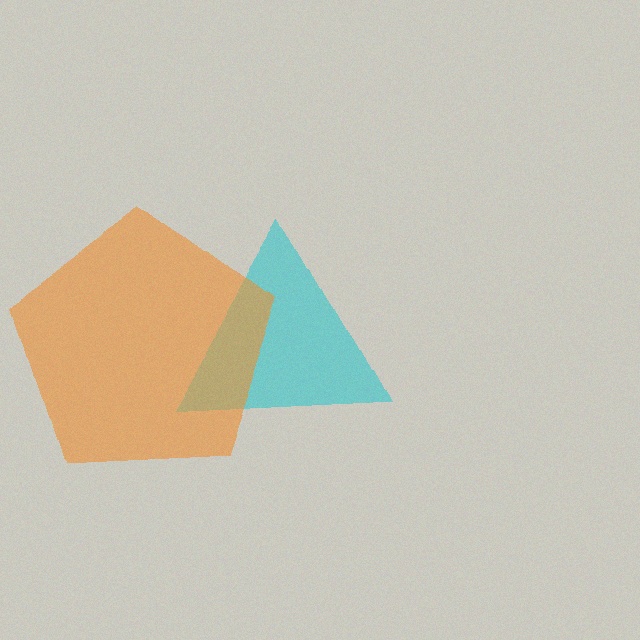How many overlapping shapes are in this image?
There are 2 overlapping shapes in the image.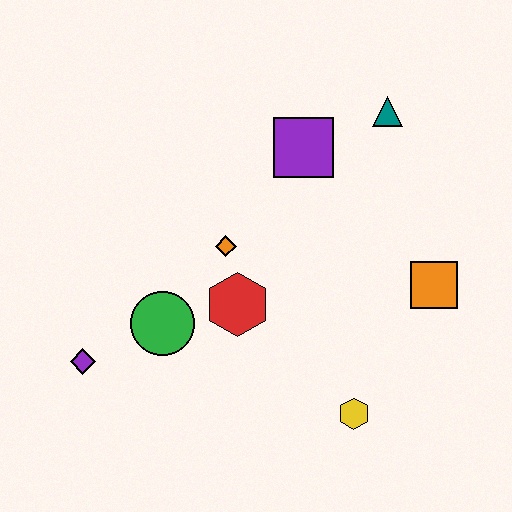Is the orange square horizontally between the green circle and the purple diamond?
No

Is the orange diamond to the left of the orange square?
Yes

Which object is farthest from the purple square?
The purple diamond is farthest from the purple square.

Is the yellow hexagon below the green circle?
Yes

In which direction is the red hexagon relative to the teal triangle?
The red hexagon is below the teal triangle.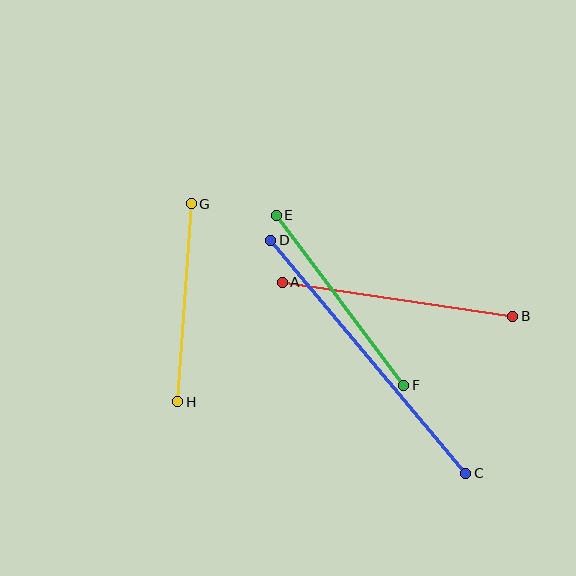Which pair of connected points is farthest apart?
Points C and D are farthest apart.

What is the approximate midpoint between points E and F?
The midpoint is at approximately (340, 300) pixels.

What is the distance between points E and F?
The distance is approximately 213 pixels.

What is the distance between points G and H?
The distance is approximately 198 pixels.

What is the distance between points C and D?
The distance is approximately 304 pixels.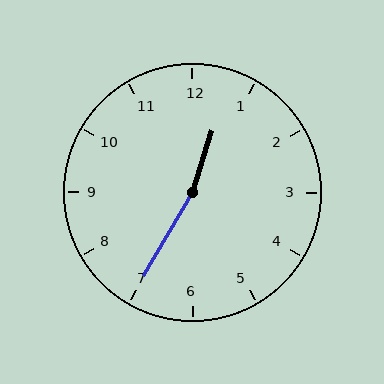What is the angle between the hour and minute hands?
Approximately 168 degrees.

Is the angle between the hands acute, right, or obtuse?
It is obtuse.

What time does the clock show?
12:35.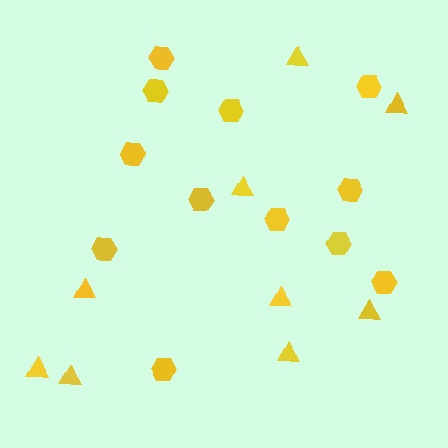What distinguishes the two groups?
There are 2 groups: one group of hexagons (12) and one group of triangles (9).